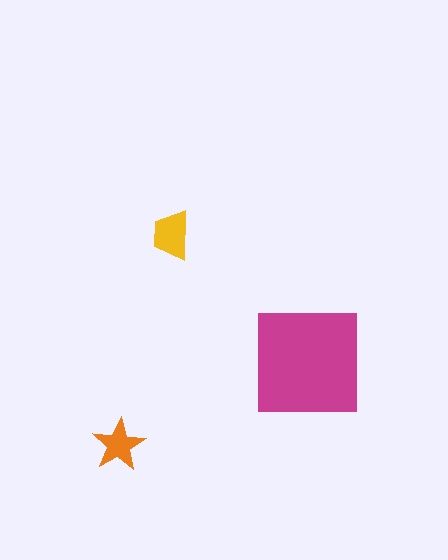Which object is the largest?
The magenta square.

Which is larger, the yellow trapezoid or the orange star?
The yellow trapezoid.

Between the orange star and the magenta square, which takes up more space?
The magenta square.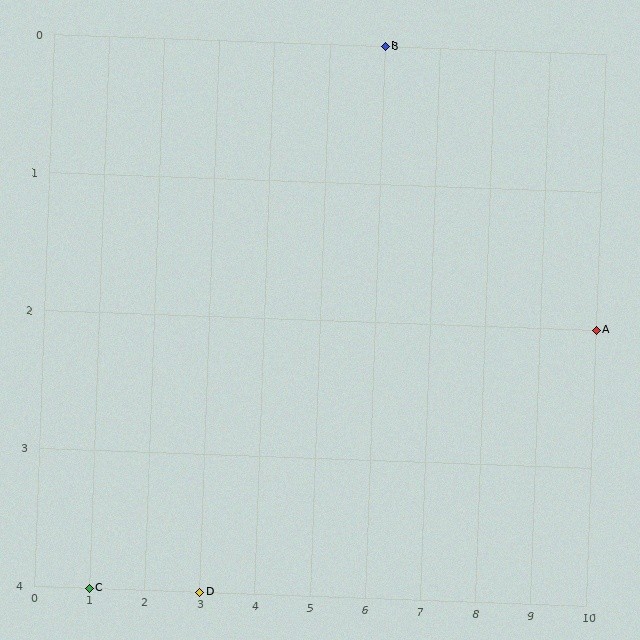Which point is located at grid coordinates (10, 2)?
Point A is at (10, 2).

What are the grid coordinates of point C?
Point C is at grid coordinates (1, 4).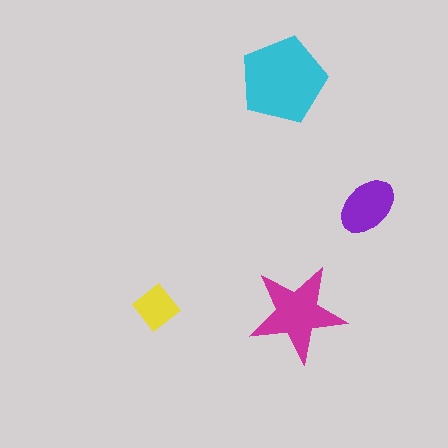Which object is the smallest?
The yellow diamond.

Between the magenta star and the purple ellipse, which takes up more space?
The magenta star.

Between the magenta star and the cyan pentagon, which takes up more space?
The cyan pentagon.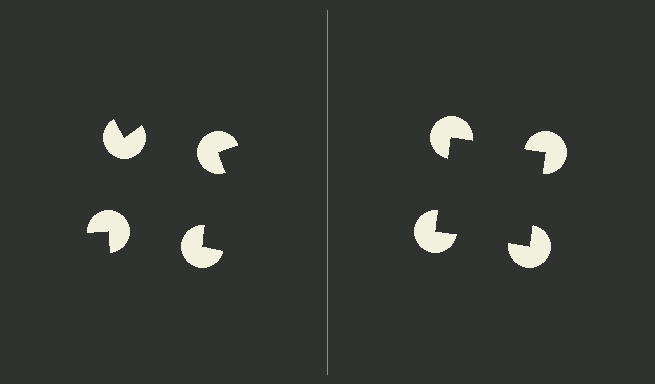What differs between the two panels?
The pac-man discs are positioned identically on both sides; only the wedge orientations differ. On the right they align to a square; on the left they are misaligned.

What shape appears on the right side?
An illusory square.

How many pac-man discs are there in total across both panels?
8 — 4 on each side.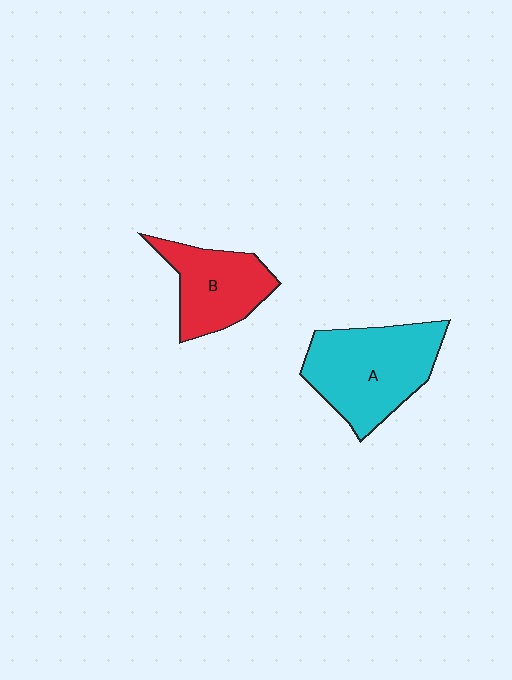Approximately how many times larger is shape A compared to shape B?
Approximately 1.5 times.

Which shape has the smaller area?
Shape B (red).